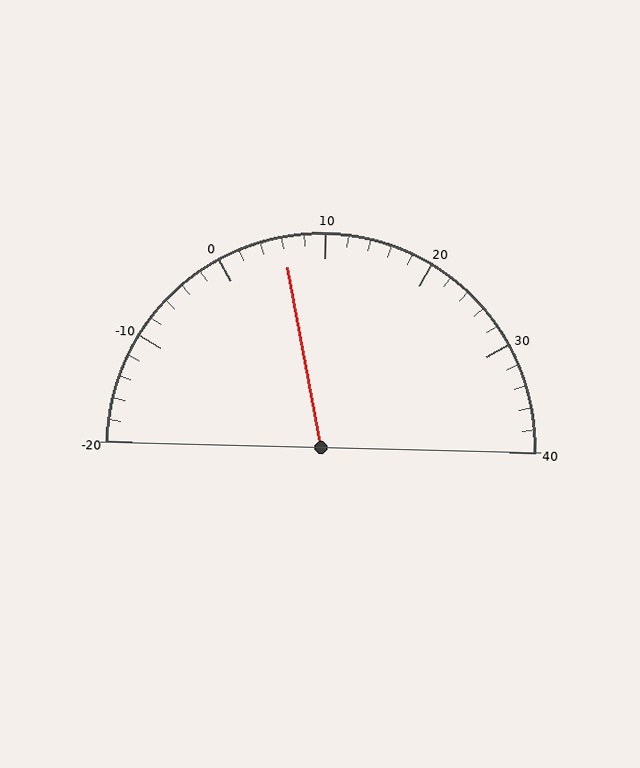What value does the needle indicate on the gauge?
The needle indicates approximately 6.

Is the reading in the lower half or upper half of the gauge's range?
The reading is in the lower half of the range (-20 to 40).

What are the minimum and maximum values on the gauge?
The gauge ranges from -20 to 40.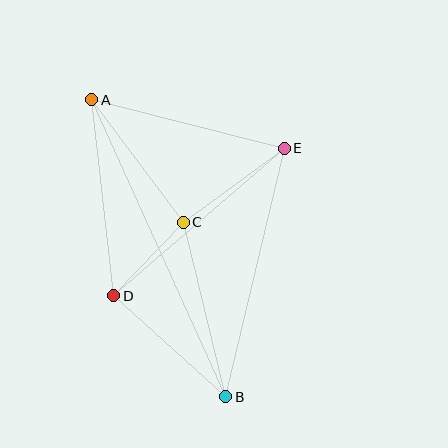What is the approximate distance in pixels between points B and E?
The distance between B and E is approximately 255 pixels.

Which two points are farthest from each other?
Points A and B are farthest from each other.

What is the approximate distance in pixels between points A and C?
The distance between A and C is approximately 153 pixels.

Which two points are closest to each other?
Points C and D are closest to each other.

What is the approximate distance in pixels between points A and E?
The distance between A and E is approximately 199 pixels.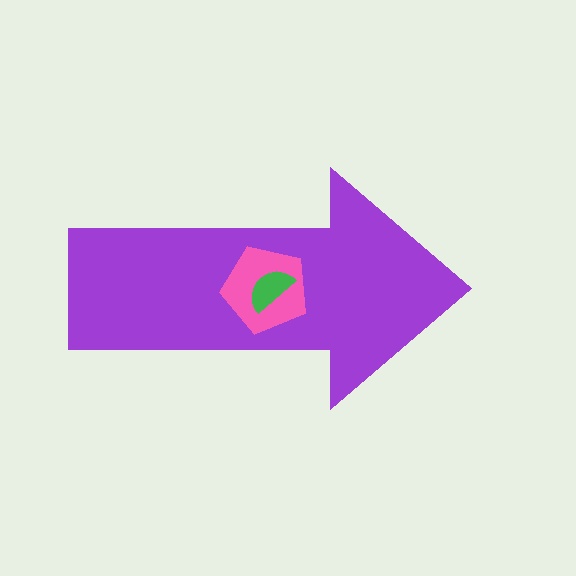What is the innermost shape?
The green semicircle.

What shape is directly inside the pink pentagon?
The green semicircle.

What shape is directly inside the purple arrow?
The pink pentagon.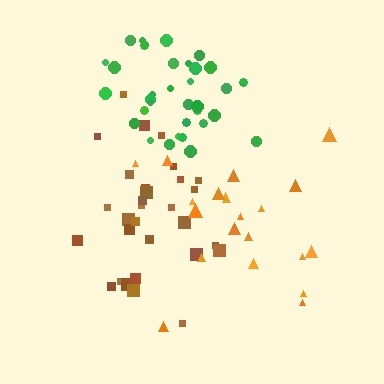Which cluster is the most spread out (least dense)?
Orange.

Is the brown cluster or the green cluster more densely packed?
Green.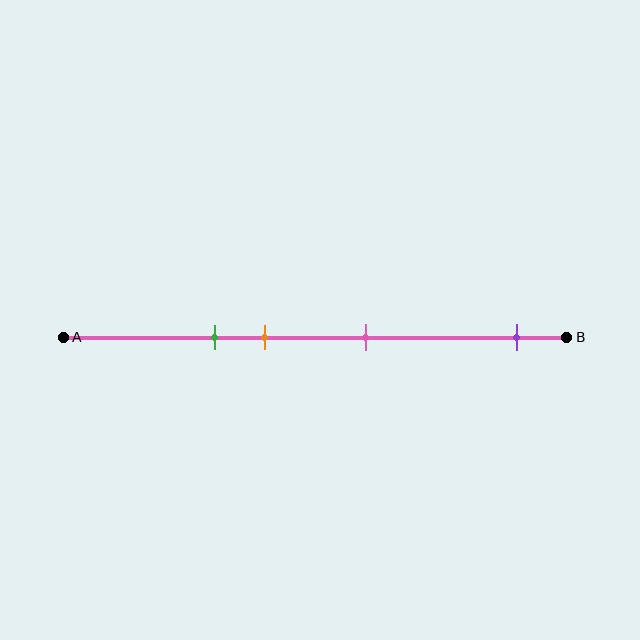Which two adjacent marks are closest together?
The green and orange marks are the closest adjacent pair.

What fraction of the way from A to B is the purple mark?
The purple mark is approximately 90% (0.9) of the way from A to B.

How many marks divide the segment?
There are 4 marks dividing the segment.